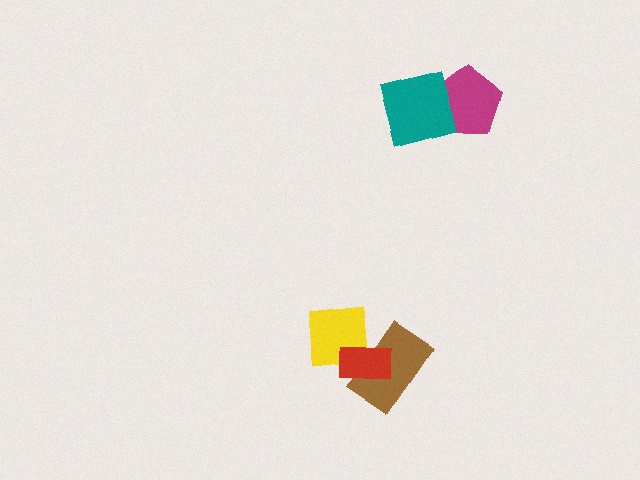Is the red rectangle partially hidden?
No, no other shape covers it.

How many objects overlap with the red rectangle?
2 objects overlap with the red rectangle.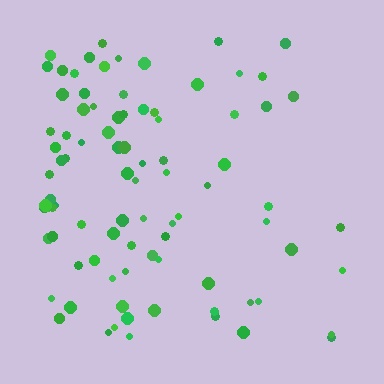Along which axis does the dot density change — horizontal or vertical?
Horizontal.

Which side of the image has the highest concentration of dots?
The left.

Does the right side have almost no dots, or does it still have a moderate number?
Still a moderate number, just noticeably fewer than the left.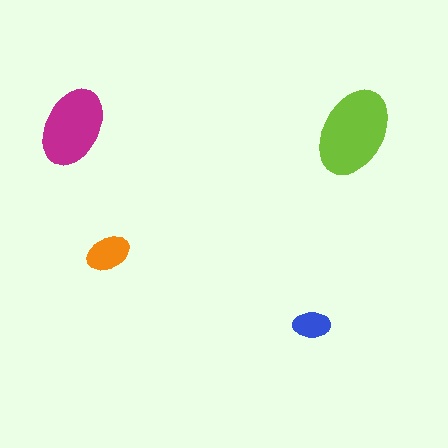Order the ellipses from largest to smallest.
the lime one, the magenta one, the orange one, the blue one.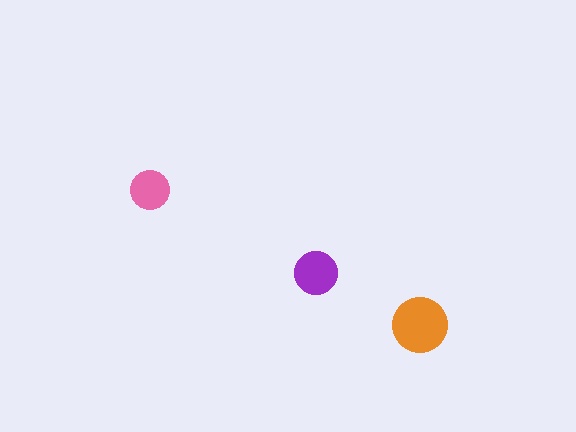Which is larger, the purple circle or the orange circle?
The orange one.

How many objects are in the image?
There are 3 objects in the image.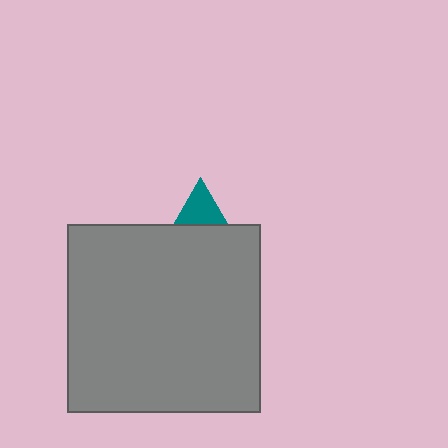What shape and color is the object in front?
The object in front is a gray rectangle.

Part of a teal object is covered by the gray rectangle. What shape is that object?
It is a triangle.